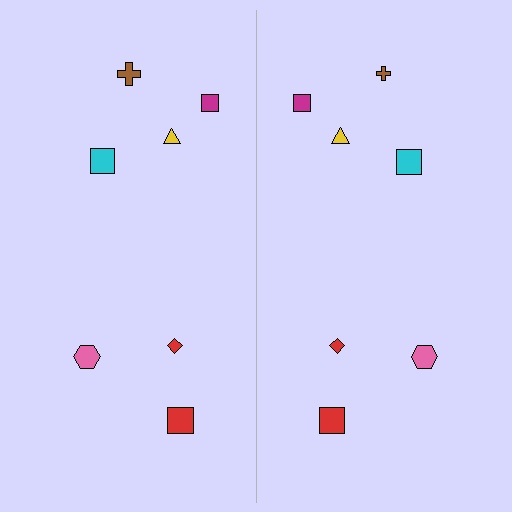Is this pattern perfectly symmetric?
No, the pattern is not perfectly symmetric. The brown cross on the right side has a different size than its mirror counterpart.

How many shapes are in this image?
There are 14 shapes in this image.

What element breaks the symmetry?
The brown cross on the right side has a different size than its mirror counterpart.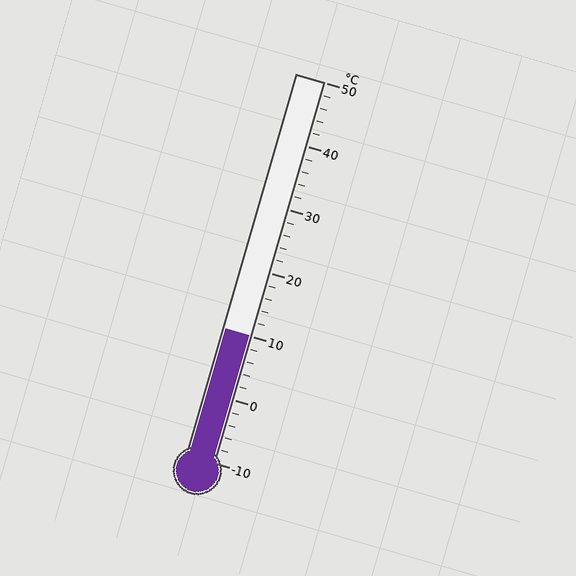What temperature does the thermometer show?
The thermometer shows approximately 10°C.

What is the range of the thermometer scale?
The thermometer scale ranges from -10°C to 50°C.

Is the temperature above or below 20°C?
The temperature is below 20°C.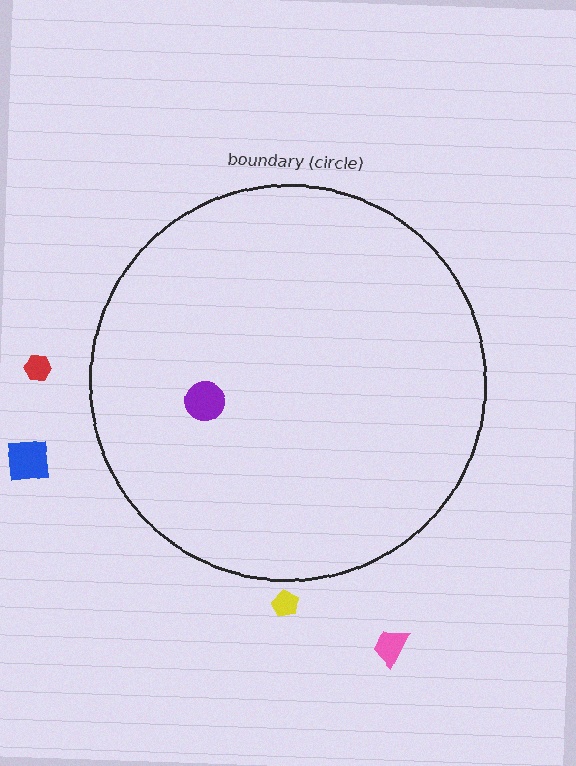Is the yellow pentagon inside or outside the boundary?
Outside.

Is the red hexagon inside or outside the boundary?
Outside.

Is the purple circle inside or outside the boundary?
Inside.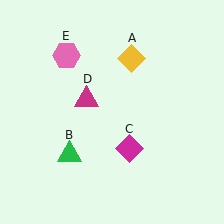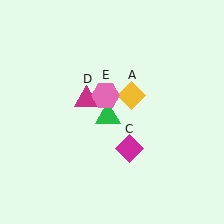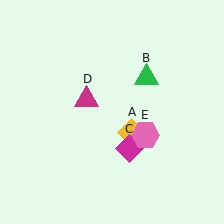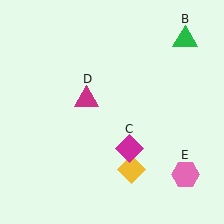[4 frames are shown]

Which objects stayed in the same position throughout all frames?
Magenta diamond (object C) and magenta triangle (object D) remained stationary.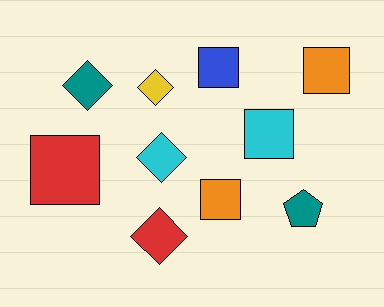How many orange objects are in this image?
There are 2 orange objects.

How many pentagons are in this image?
There is 1 pentagon.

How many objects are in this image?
There are 10 objects.